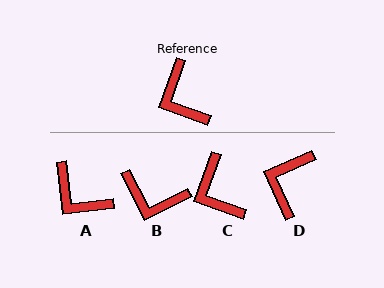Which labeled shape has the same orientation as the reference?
C.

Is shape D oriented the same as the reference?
No, it is off by about 46 degrees.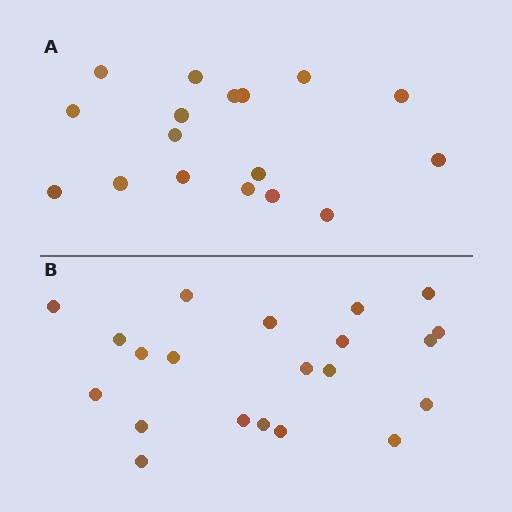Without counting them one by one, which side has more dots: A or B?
Region B (the bottom region) has more dots.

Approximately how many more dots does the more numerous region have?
Region B has about 4 more dots than region A.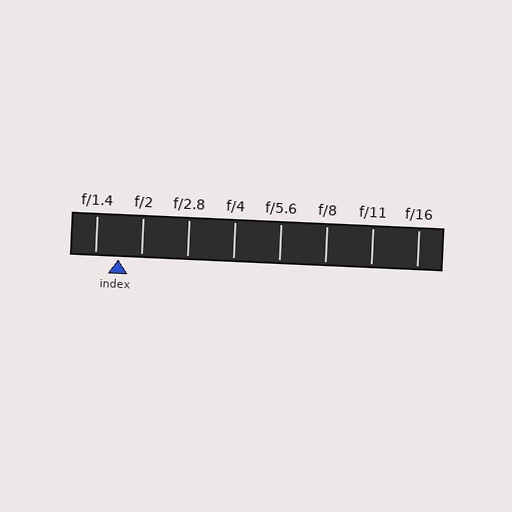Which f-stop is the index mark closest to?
The index mark is closest to f/2.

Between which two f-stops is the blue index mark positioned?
The index mark is between f/1.4 and f/2.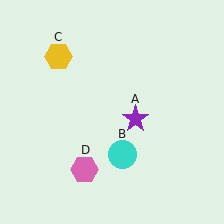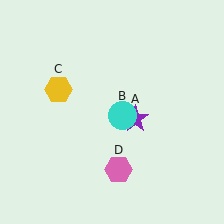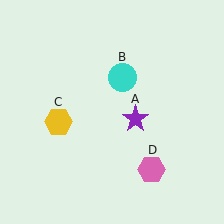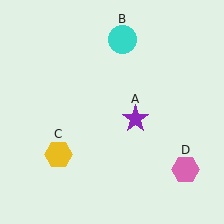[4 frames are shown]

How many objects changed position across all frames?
3 objects changed position: cyan circle (object B), yellow hexagon (object C), pink hexagon (object D).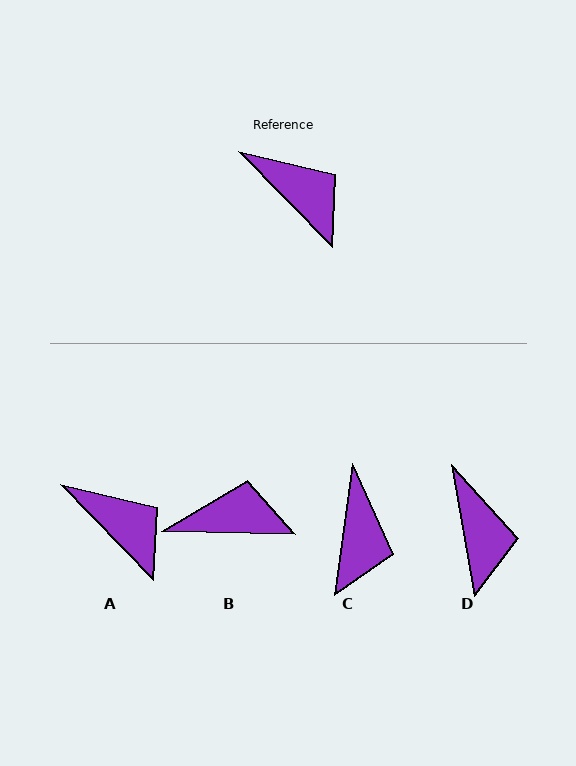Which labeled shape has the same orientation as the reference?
A.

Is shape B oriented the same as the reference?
No, it is off by about 44 degrees.